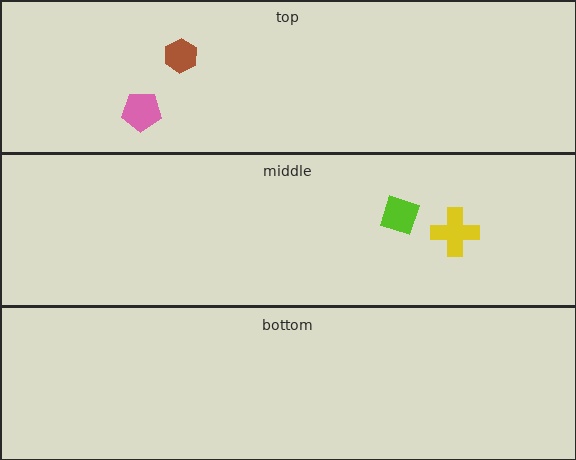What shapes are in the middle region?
The yellow cross, the lime diamond.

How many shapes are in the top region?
2.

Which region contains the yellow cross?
The middle region.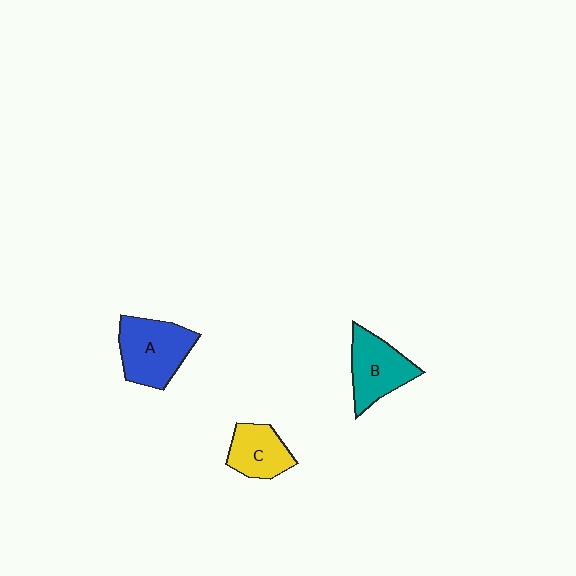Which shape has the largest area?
Shape A (blue).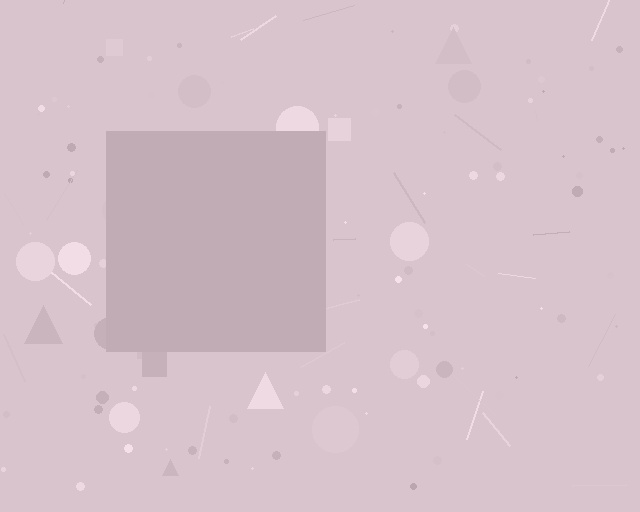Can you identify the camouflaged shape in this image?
The camouflaged shape is a square.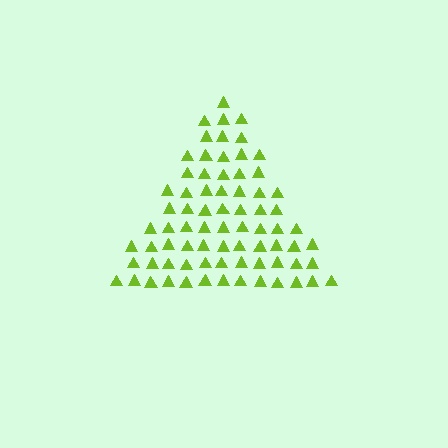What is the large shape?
The large shape is a triangle.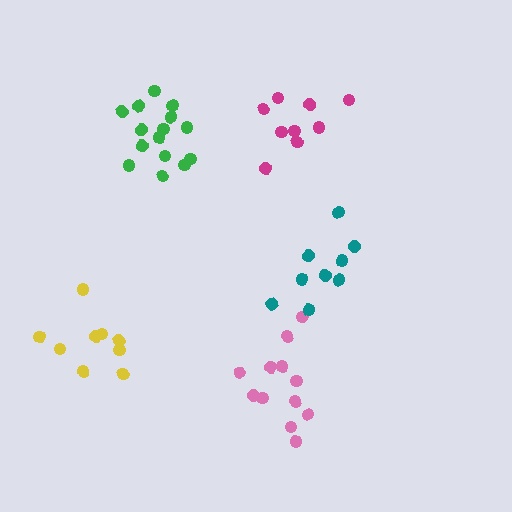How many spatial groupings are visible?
There are 5 spatial groupings.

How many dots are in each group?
Group 1: 12 dots, Group 2: 15 dots, Group 3: 9 dots, Group 4: 9 dots, Group 5: 9 dots (54 total).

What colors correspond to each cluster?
The clusters are colored: pink, green, teal, yellow, magenta.